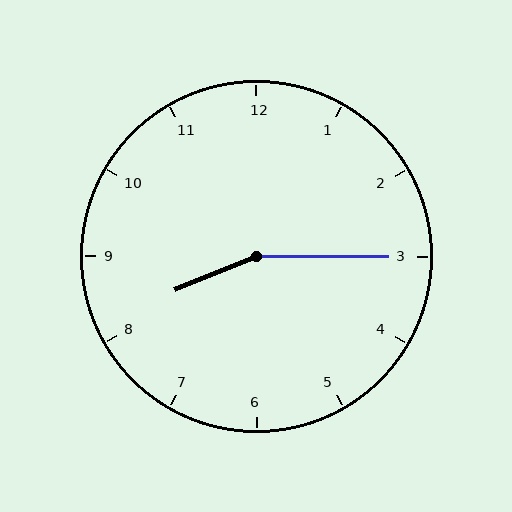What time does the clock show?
8:15.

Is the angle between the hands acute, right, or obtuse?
It is obtuse.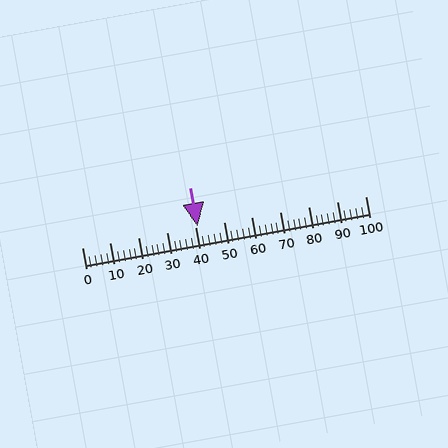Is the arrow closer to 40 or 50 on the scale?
The arrow is closer to 40.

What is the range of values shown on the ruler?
The ruler shows values from 0 to 100.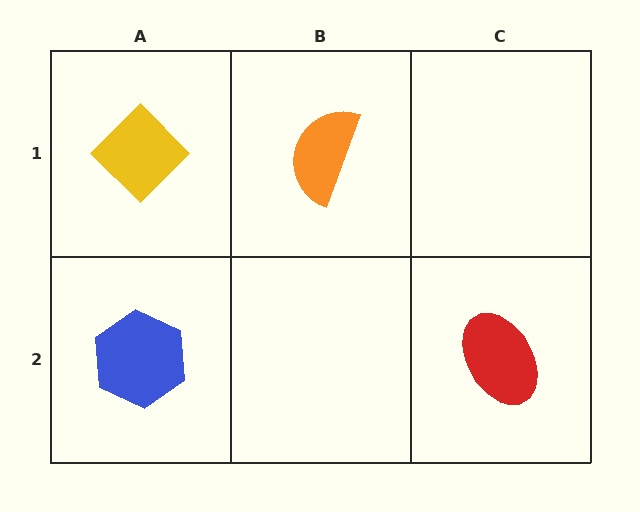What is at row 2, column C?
A red ellipse.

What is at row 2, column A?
A blue hexagon.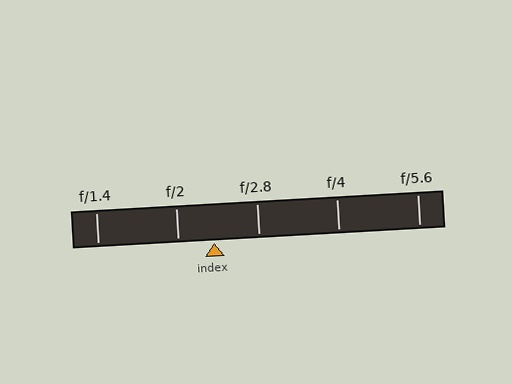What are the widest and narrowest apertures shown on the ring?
The widest aperture shown is f/1.4 and the narrowest is f/5.6.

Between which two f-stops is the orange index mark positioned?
The index mark is between f/2 and f/2.8.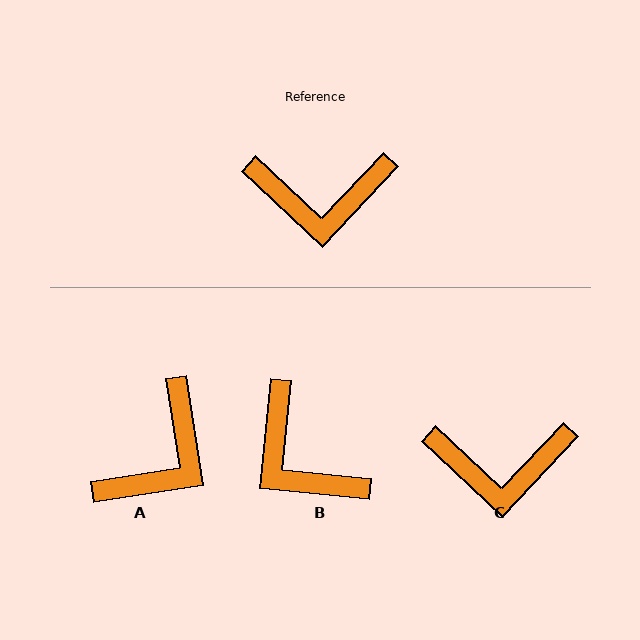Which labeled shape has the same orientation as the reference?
C.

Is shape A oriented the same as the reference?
No, it is off by about 52 degrees.